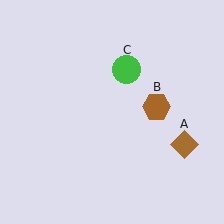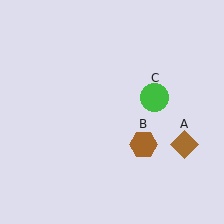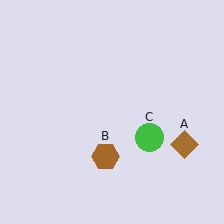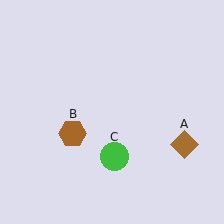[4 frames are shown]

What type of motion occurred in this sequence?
The brown hexagon (object B), green circle (object C) rotated clockwise around the center of the scene.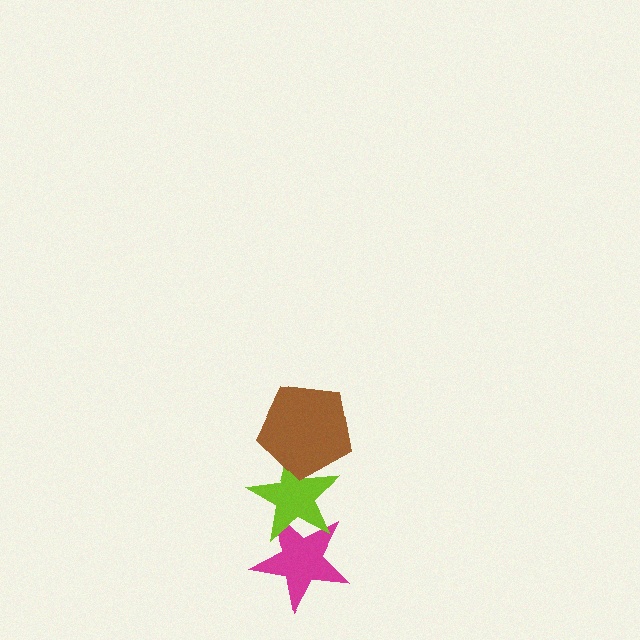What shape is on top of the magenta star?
The lime star is on top of the magenta star.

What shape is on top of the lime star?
The brown pentagon is on top of the lime star.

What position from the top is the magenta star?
The magenta star is 3rd from the top.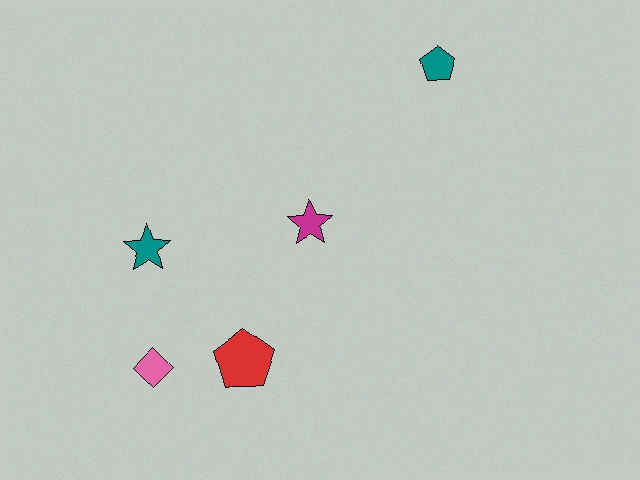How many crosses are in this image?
There are no crosses.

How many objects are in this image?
There are 5 objects.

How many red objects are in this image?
There is 1 red object.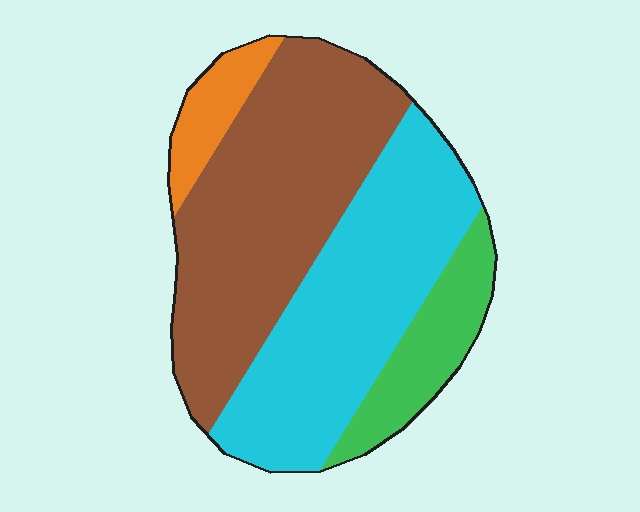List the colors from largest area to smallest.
From largest to smallest: brown, cyan, green, orange.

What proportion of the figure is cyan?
Cyan takes up between a third and a half of the figure.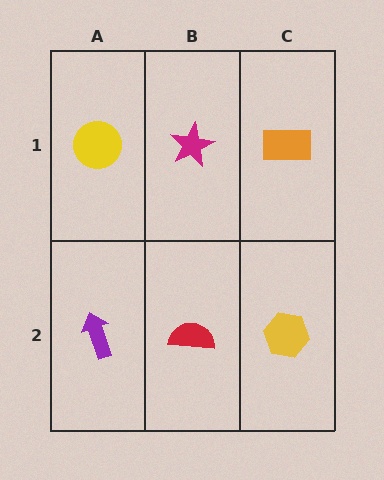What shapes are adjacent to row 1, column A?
A purple arrow (row 2, column A), a magenta star (row 1, column B).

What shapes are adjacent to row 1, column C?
A yellow hexagon (row 2, column C), a magenta star (row 1, column B).